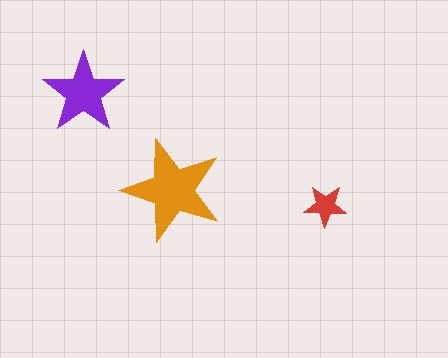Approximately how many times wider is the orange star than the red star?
About 2.5 times wider.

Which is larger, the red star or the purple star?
The purple one.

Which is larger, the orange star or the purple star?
The orange one.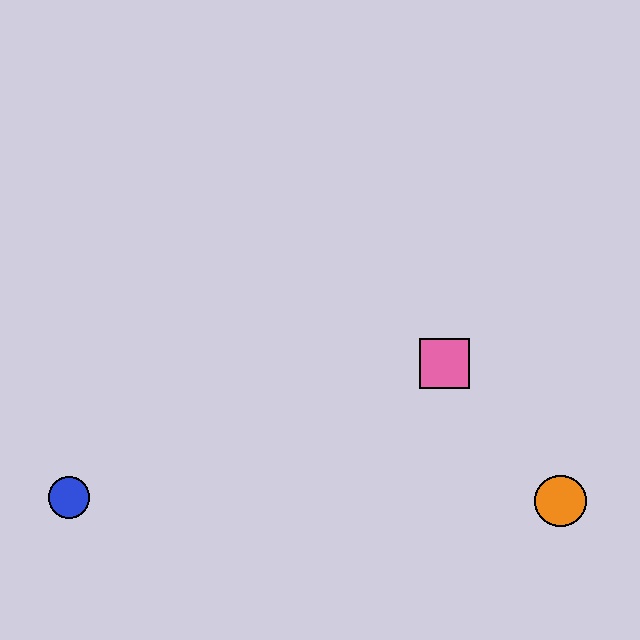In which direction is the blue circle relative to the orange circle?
The blue circle is to the left of the orange circle.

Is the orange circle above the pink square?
No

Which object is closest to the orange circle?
The pink square is closest to the orange circle.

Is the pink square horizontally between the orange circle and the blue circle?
Yes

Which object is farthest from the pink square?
The blue circle is farthest from the pink square.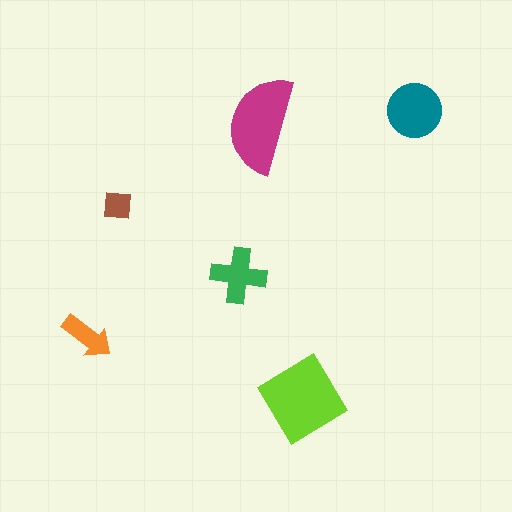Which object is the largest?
The lime diamond.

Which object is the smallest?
The brown square.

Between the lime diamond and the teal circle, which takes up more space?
The lime diamond.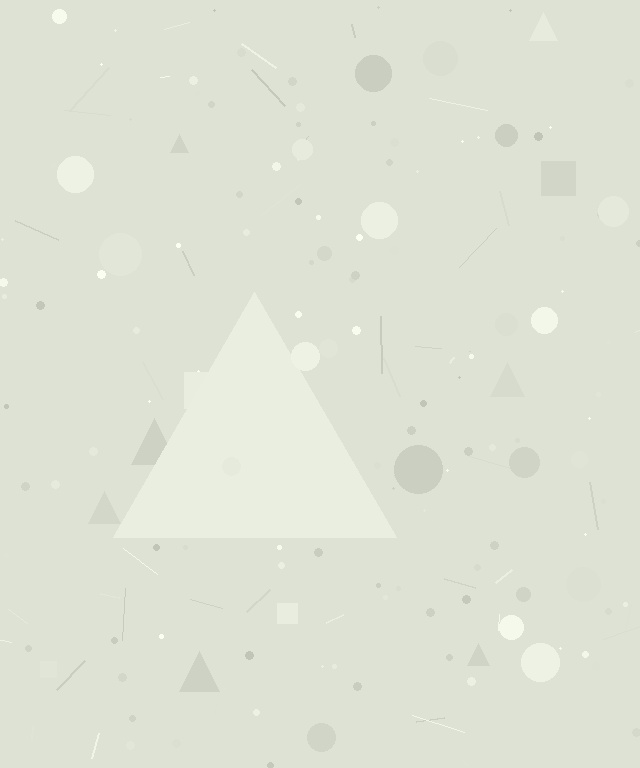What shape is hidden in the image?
A triangle is hidden in the image.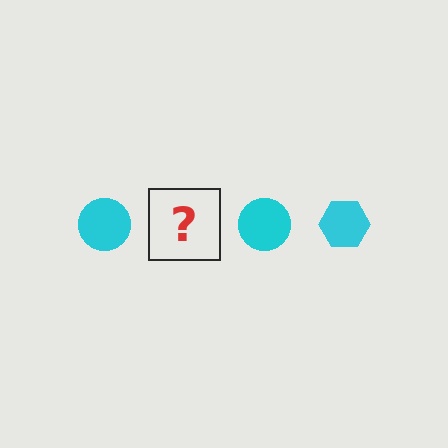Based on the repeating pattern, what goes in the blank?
The blank should be a cyan hexagon.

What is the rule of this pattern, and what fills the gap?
The rule is that the pattern cycles through circle, hexagon shapes in cyan. The gap should be filled with a cyan hexagon.